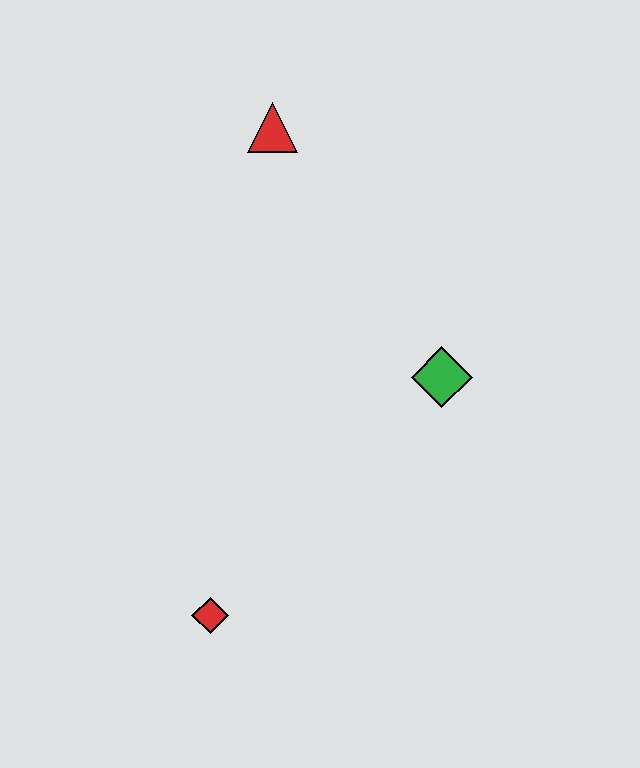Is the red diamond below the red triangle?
Yes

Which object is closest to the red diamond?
The green diamond is closest to the red diamond.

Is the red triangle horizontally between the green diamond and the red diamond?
Yes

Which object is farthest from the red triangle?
The red diamond is farthest from the red triangle.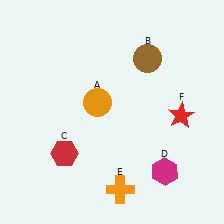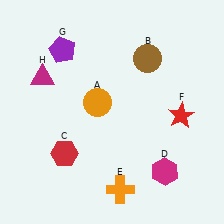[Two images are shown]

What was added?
A purple pentagon (G), a magenta triangle (H) were added in Image 2.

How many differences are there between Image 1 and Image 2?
There are 2 differences between the two images.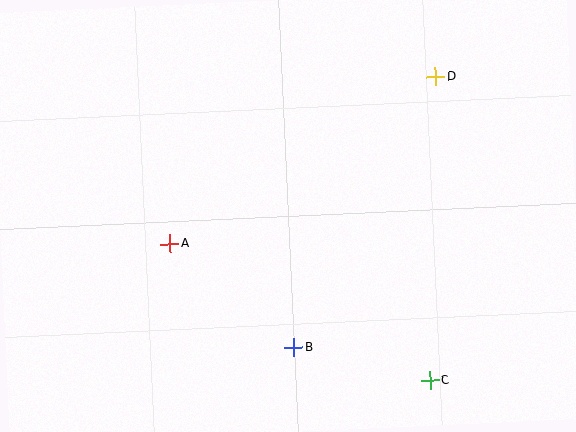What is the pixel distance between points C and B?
The distance between C and B is 140 pixels.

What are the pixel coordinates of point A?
Point A is at (170, 244).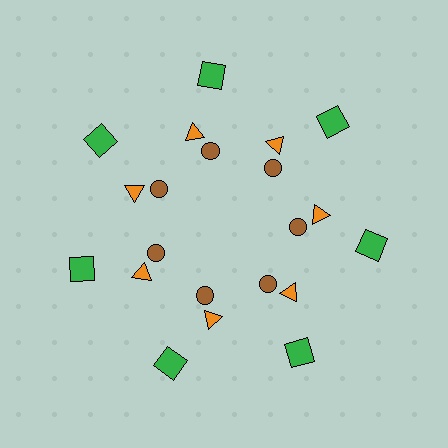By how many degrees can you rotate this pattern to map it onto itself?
The pattern maps onto itself every 51 degrees of rotation.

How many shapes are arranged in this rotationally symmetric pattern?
There are 21 shapes, arranged in 7 groups of 3.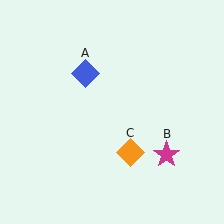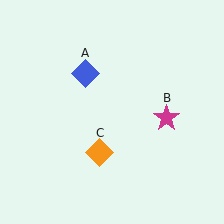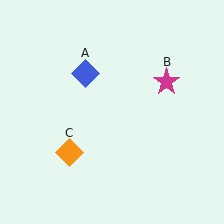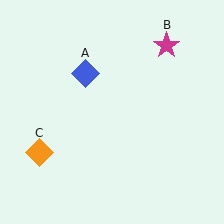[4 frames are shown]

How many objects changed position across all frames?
2 objects changed position: magenta star (object B), orange diamond (object C).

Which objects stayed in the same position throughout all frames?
Blue diamond (object A) remained stationary.